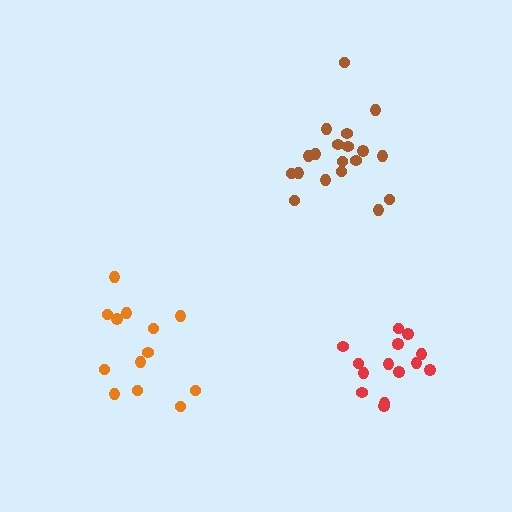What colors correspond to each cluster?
The clusters are colored: orange, brown, red.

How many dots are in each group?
Group 1: 13 dots, Group 2: 19 dots, Group 3: 14 dots (46 total).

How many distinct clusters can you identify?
There are 3 distinct clusters.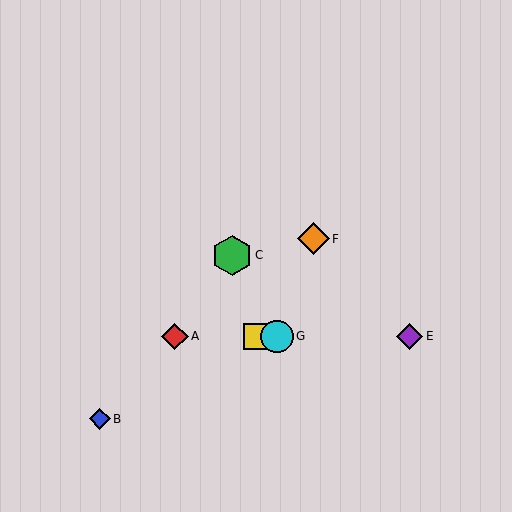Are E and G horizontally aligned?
Yes, both are at y≈336.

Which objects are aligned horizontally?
Objects A, D, E, G are aligned horizontally.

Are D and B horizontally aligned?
No, D is at y≈336 and B is at y≈419.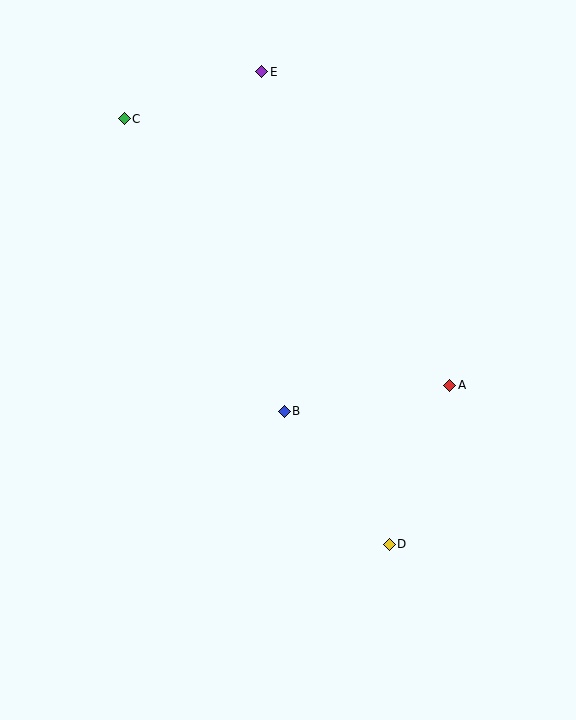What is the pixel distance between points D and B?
The distance between D and B is 169 pixels.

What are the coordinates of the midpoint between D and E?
The midpoint between D and E is at (325, 308).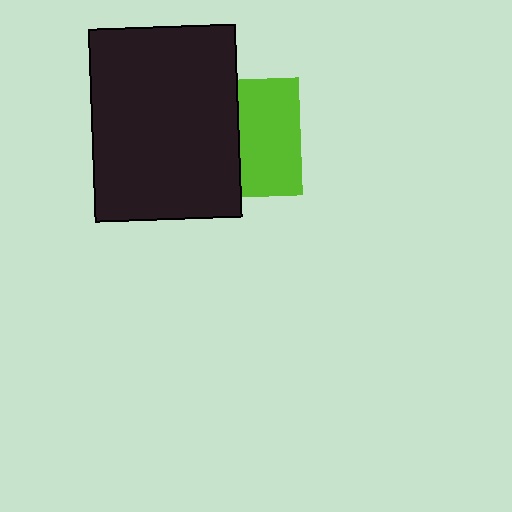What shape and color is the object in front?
The object in front is a black rectangle.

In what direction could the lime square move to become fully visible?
The lime square could move right. That would shift it out from behind the black rectangle entirely.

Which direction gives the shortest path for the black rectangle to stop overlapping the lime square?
Moving left gives the shortest separation.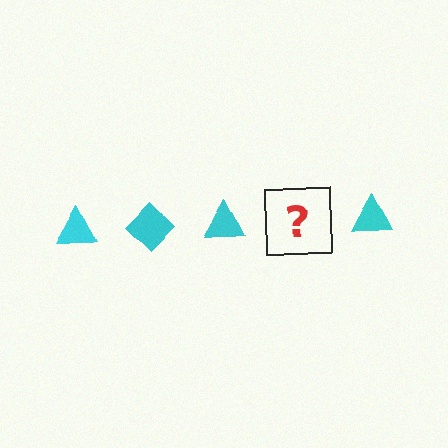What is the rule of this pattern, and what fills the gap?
The rule is that the pattern cycles through triangle, diamond shapes in cyan. The gap should be filled with a cyan diamond.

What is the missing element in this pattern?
The missing element is a cyan diamond.